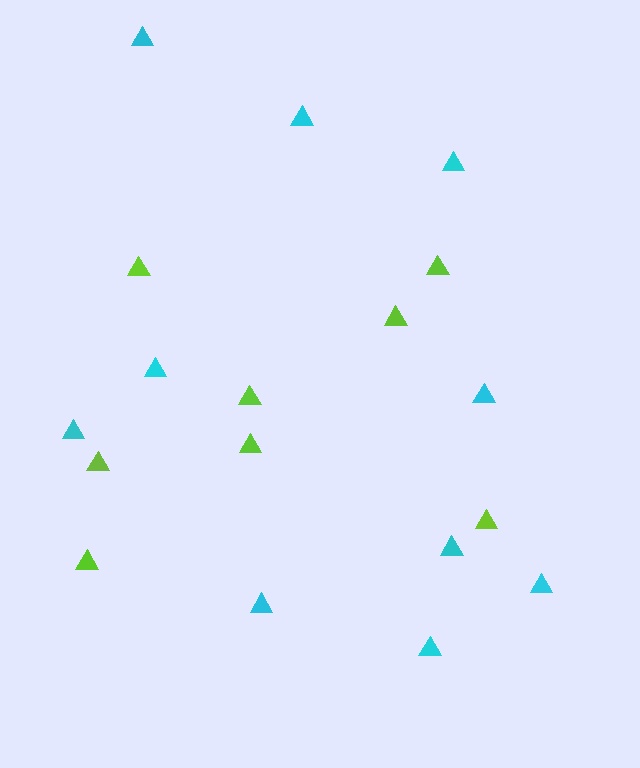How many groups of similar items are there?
There are 2 groups: one group of cyan triangles (10) and one group of lime triangles (8).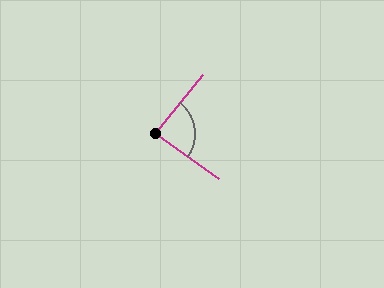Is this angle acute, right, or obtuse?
It is approximately a right angle.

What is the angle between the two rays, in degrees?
Approximately 86 degrees.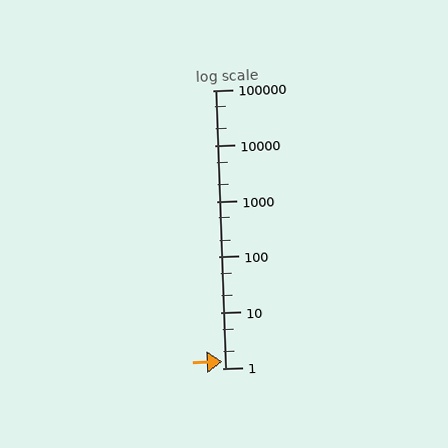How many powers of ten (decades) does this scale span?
The scale spans 5 decades, from 1 to 100000.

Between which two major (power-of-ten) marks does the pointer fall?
The pointer is between 1 and 10.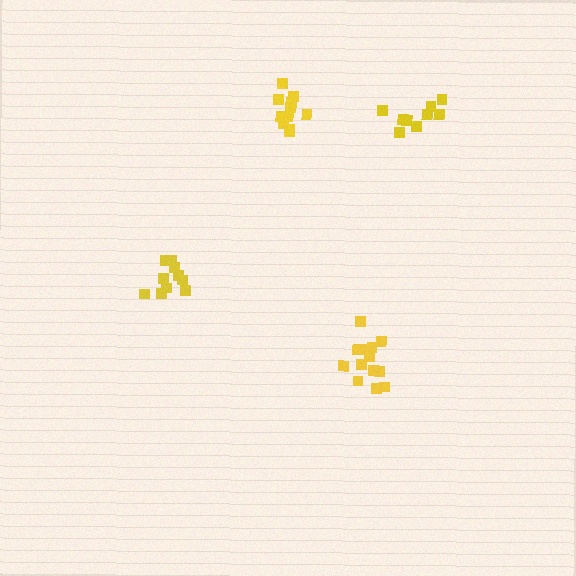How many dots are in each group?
Group 1: 13 dots, Group 2: 10 dots, Group 3: 9 dots, Group 4: 11 dots (43 total).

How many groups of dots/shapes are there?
There are 4 groups.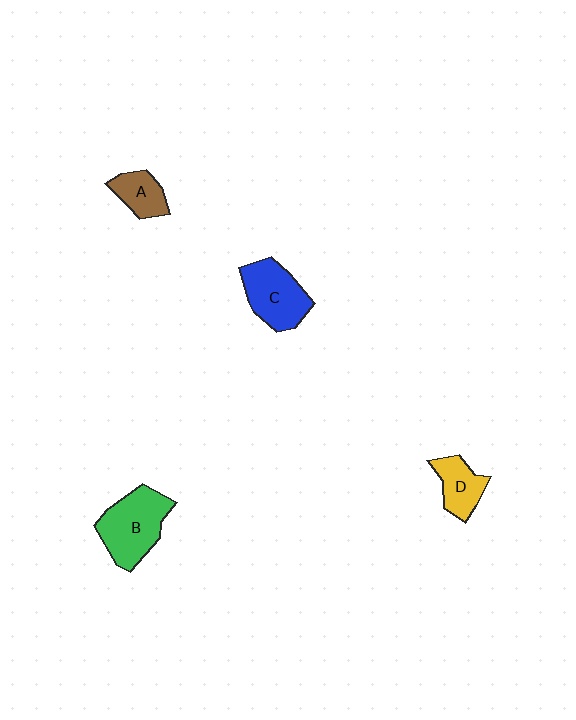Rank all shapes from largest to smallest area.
From largest to smallest: B (green), C (blue), D (yellow), A (brown).